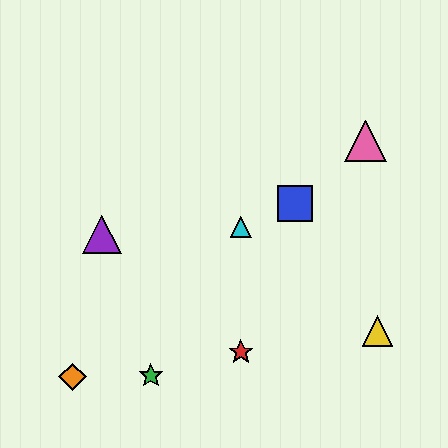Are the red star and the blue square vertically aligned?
No, the red star is at x≈241 and the blue square is at x≈295.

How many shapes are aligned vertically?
2 shapes (the red star, the cyan triangle) are aligned vertically.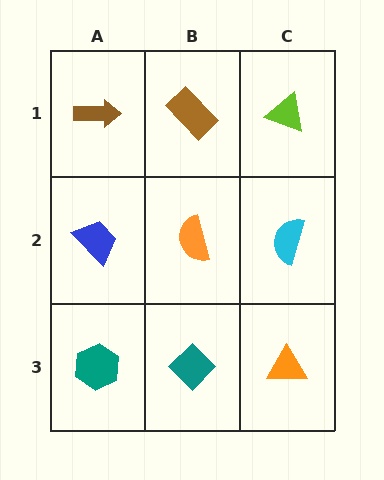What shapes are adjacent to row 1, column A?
A blue trapezoid (row 2, column A), a brown rectangle (row 1, column B).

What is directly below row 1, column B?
An orange semicircle.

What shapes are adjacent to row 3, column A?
A blue trapezoid (row 2, column A), a teal diamond (row 3, column B).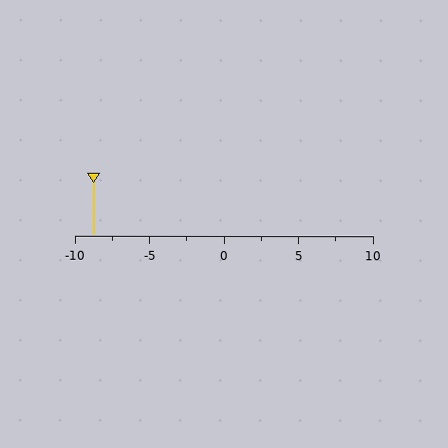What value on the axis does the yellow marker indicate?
The marker indicates approximately -8.8.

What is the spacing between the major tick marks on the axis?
The major ticks are spaced 5 apart.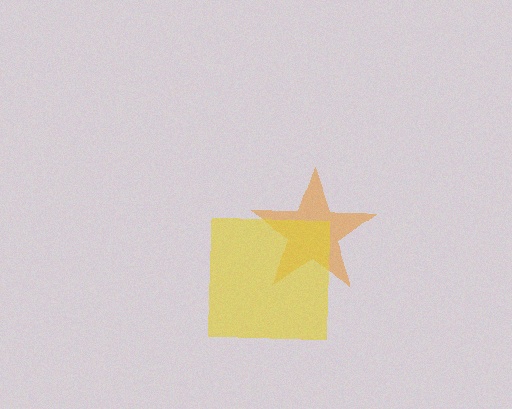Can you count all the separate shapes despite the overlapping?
Yes, there are 2 separate shapes.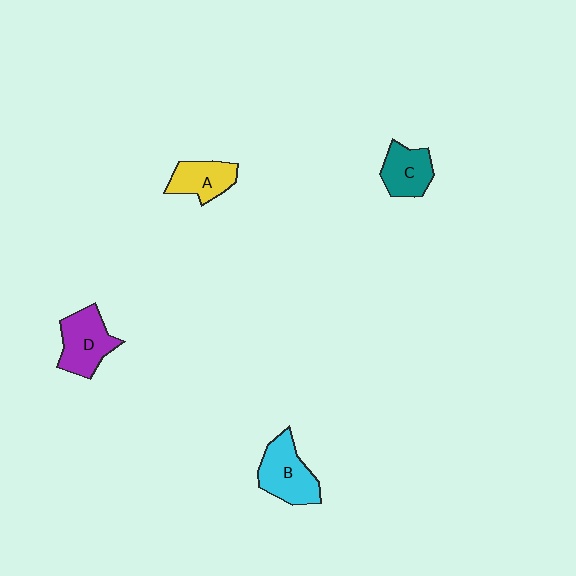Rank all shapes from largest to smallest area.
From largest to smallest: B (cyan), D (purple), C (teal), A (yellow).